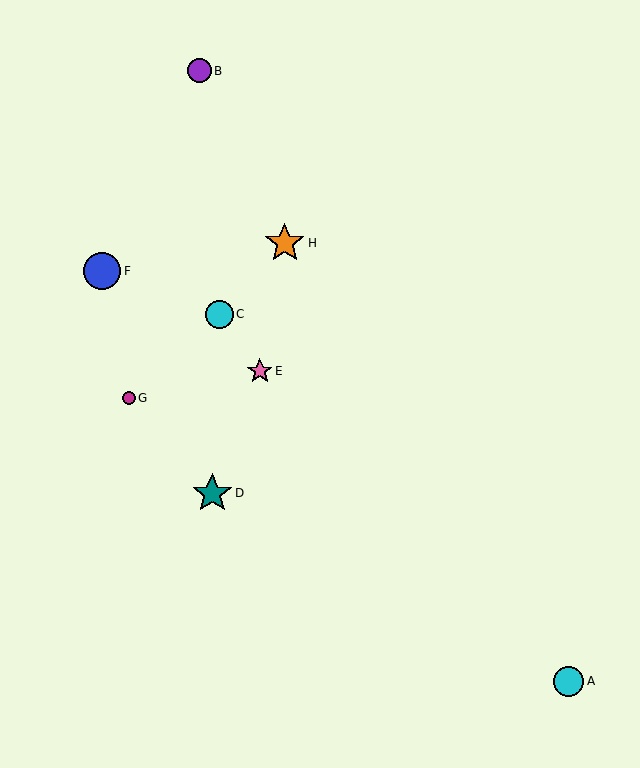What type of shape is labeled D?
Shape D is a teal star.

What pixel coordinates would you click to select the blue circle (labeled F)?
Click at (102, 271) to select the blue circle F.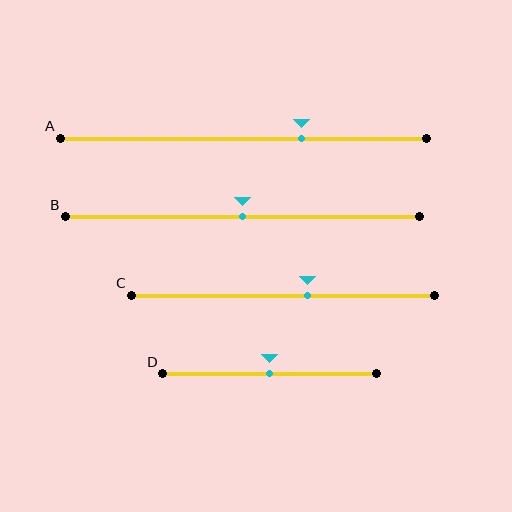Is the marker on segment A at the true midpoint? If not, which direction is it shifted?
No, the marker on segment A is shifted to the right by about 16% of the segment length.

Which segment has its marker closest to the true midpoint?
Segment B has its marker closest to the true midpoint.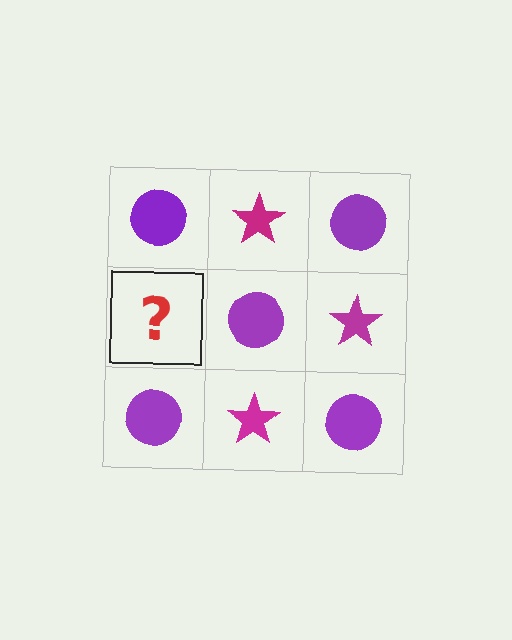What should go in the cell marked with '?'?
The missing cell should contain a magenta star.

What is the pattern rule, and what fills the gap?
The rule is that it alternates purple circle and magenta star in a checkerboard pattern. The gap should be filled with a magenta star.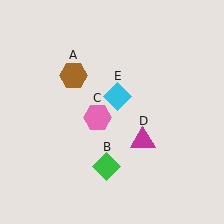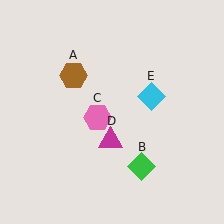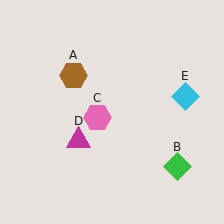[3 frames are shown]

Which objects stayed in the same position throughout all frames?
Brown hexagon (object A) and pink hexagon (object C) remained stationary.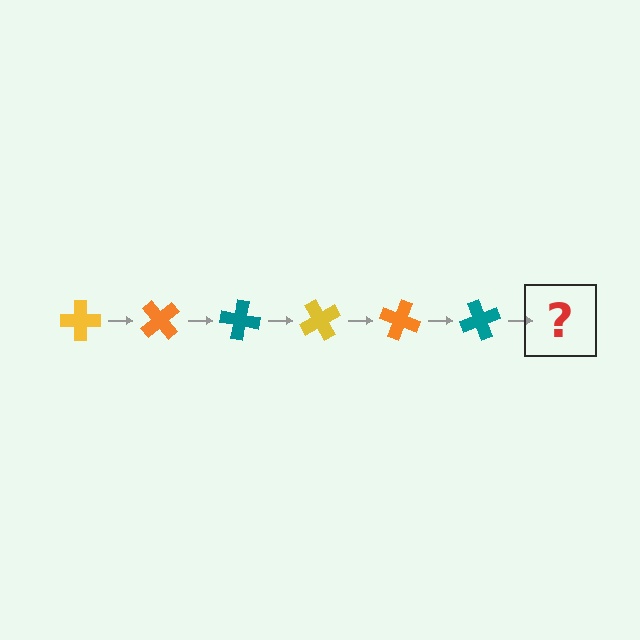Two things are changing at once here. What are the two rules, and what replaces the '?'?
The two rules are that it rotates 50 degrees each step and the color cycles through yellow, orange, and teal. The '?' should be a yellow cross, rotated 300 degrees from the start.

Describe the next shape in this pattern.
It should be a yellow cross, rotated 300 degrees from the start.